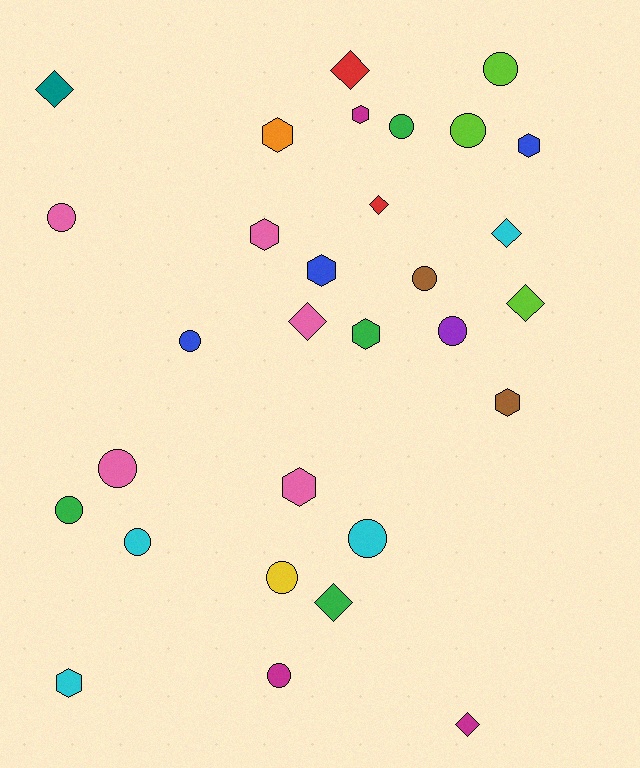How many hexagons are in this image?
There are 9 hexagons.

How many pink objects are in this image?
There are 5 pink objects.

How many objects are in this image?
There are 30 objects.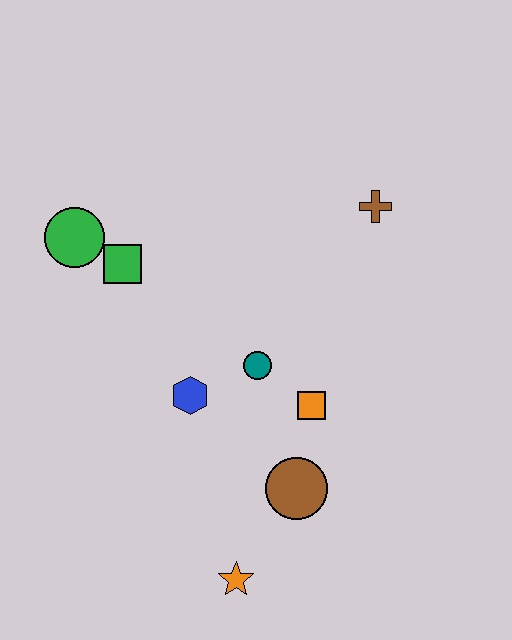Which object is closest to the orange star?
The brown circle is closest to the orange star.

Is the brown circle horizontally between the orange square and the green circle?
Yes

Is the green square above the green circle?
No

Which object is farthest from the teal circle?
The green circle is farthest from the teal circle.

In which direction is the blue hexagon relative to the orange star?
The blue hexagon is above the orange star.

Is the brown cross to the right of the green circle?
Yes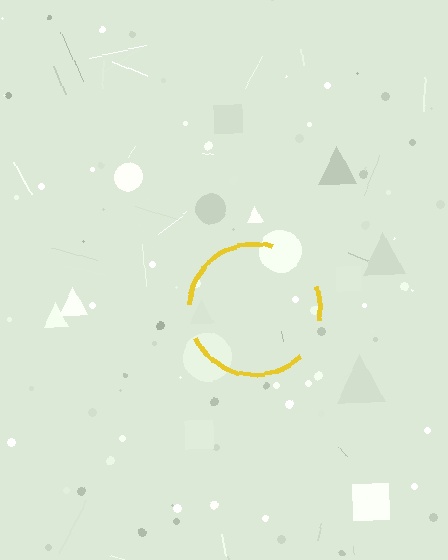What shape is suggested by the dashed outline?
The dashed outline suggests a circle.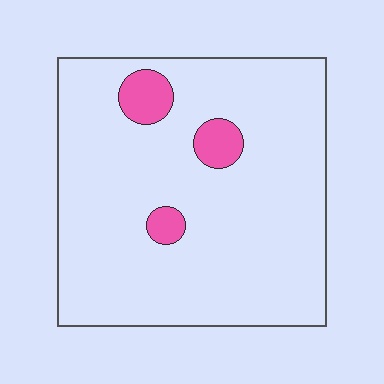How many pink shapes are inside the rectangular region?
3.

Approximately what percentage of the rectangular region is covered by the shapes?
Approximately 10%.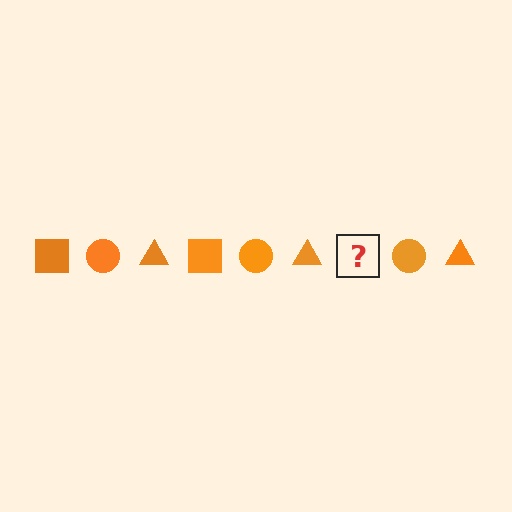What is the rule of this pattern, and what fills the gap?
The rule is that the pattern cycles through square, circle, triangle shapes in orange. The gap should be filled with an orange square.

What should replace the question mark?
The question mark should be replaced with an orange square.